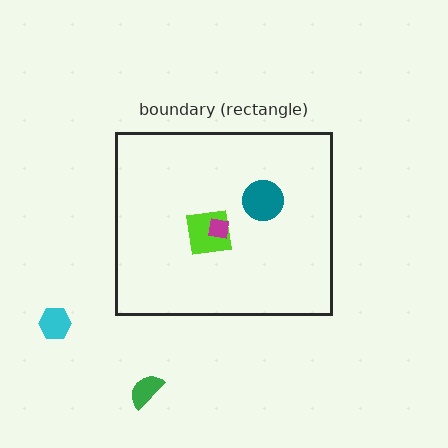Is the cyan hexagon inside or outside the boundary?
Outside.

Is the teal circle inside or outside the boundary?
Inside.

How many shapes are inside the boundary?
3 inside, 2 outside.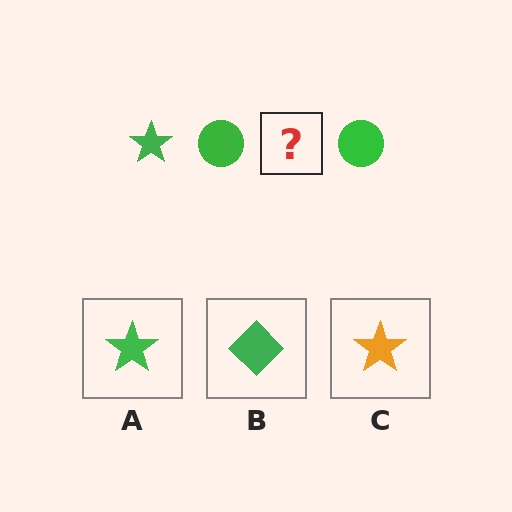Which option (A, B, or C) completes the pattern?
A.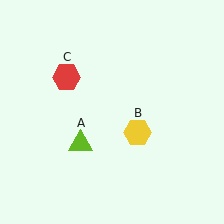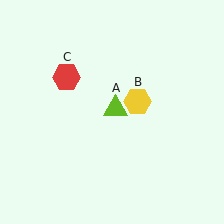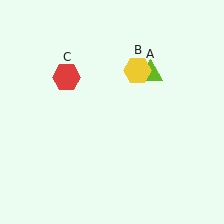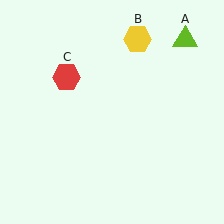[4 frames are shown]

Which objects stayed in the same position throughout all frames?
Red hexagon (object C) remained stationary.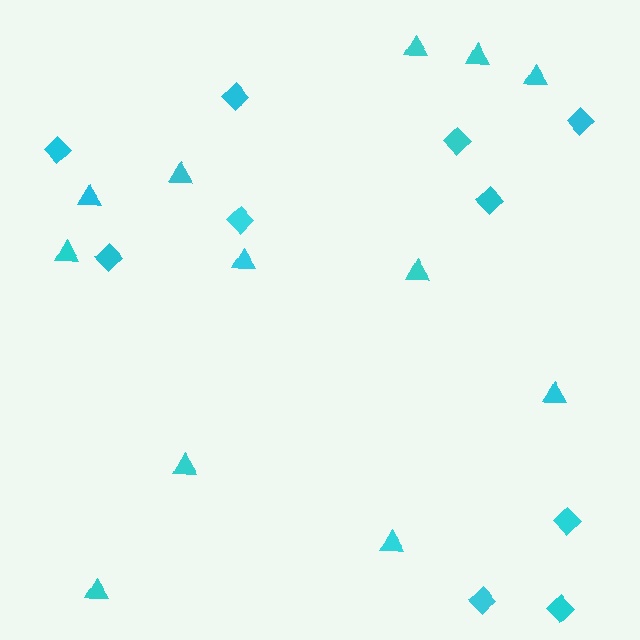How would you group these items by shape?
There are 2 groups: one group of diamonds (10) and one group of triangles (12).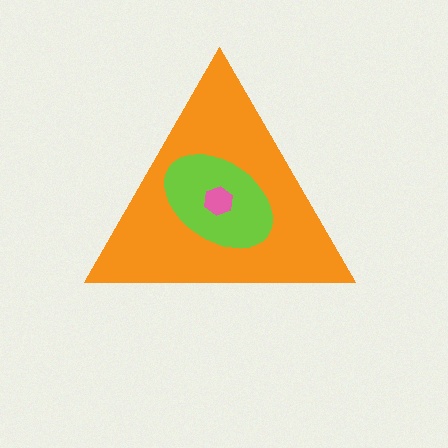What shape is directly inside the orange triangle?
The lime ellipse.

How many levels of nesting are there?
3.